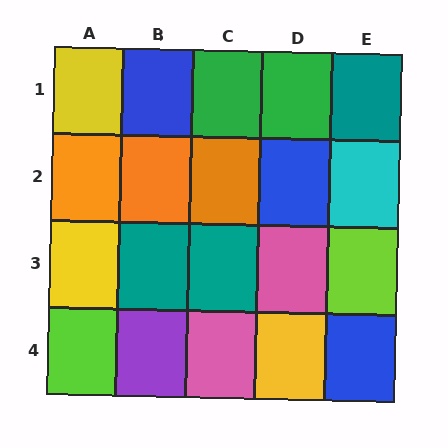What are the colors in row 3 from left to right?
Yellow, teal, teal, pink, lime.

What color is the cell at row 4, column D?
Yellow.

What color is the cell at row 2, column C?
Orange.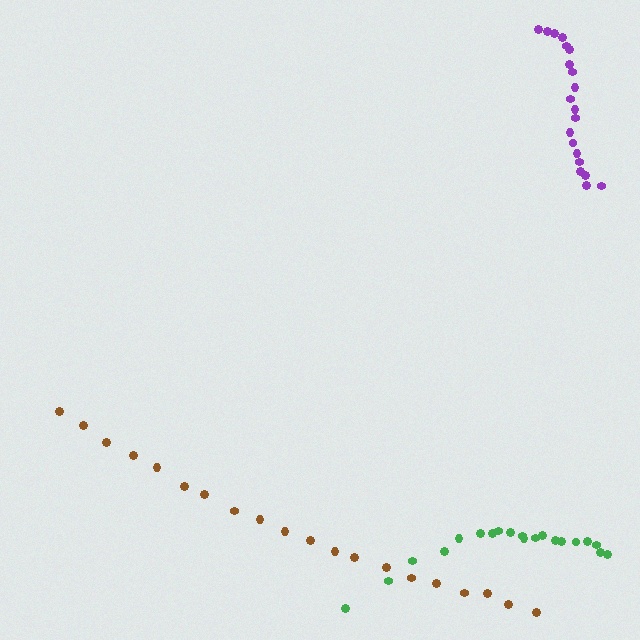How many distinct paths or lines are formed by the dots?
There are 3 distinct paths.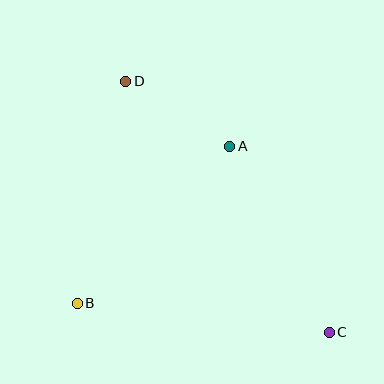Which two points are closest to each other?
Points A and D are closest to each other.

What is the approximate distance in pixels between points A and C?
The distance between A and C is approximately 211 pixels.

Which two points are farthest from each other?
Points C and D are farthest from each other.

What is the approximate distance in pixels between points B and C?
The distance between B and C is approximately 253 pixels.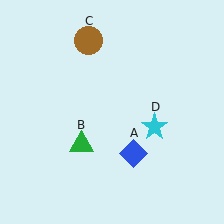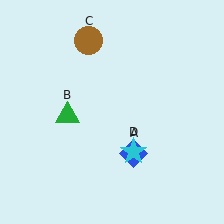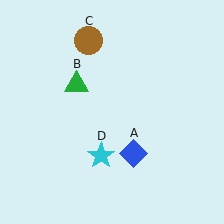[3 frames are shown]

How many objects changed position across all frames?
2 objects changed position: green triangle (object B), cyan star (object D).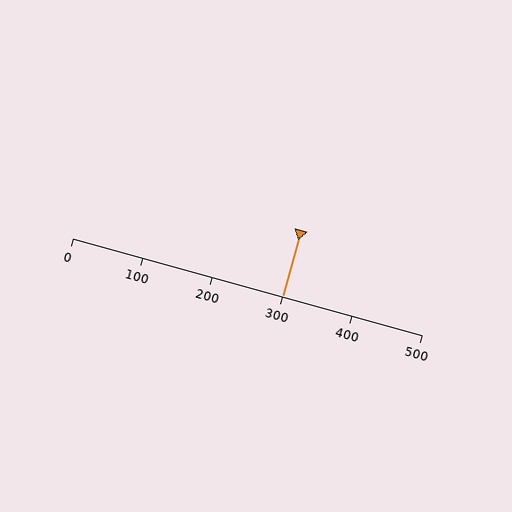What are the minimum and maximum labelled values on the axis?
The axis runs from 0 to 500.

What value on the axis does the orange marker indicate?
The marker indicates approximately 300.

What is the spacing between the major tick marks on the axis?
The major ticks are spaced 100 apart.